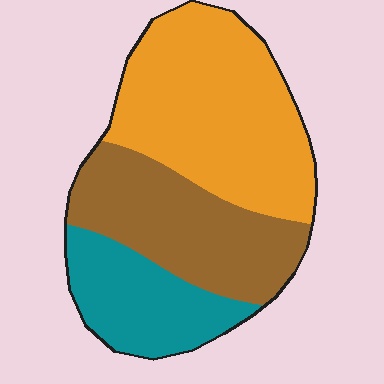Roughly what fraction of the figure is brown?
Brown covers 32% of the figure.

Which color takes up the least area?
Teal, at roughly 20%.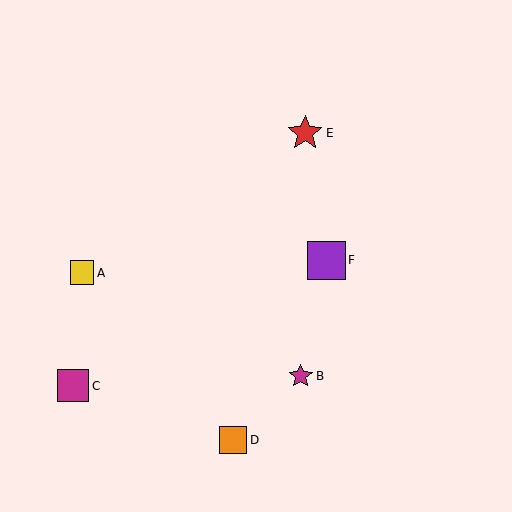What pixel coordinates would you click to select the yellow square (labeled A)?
Click at (82, 273) to select the yellow square A.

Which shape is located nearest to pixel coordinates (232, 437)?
The orange square (labeled D) at (233, 440) is nearest to that location.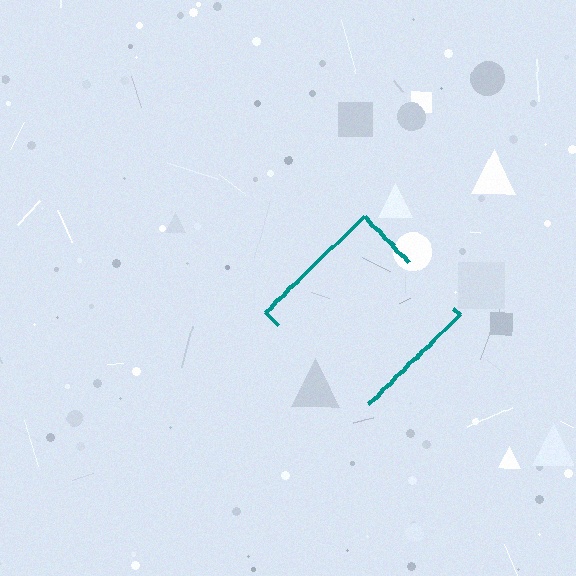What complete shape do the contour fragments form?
The contour fragments form a diamond.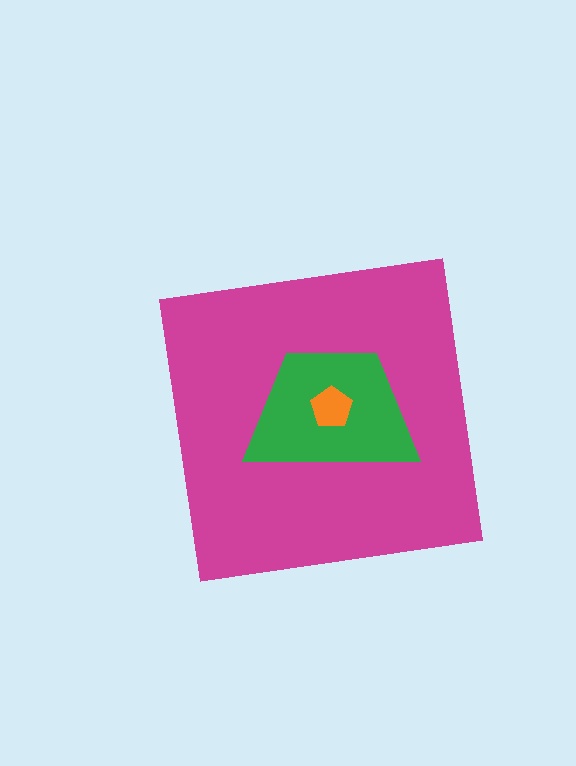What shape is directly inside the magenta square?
The green trapezoid.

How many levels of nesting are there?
3.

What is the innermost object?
The orange pentagon.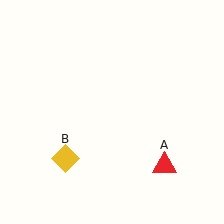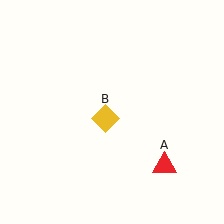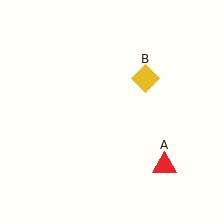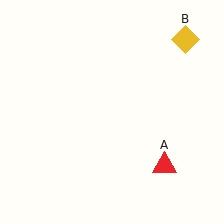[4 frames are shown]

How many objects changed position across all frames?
1 object changed position: yellow diamond (object B).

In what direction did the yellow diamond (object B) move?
The yellow diamond (object B) moved up and to the right.